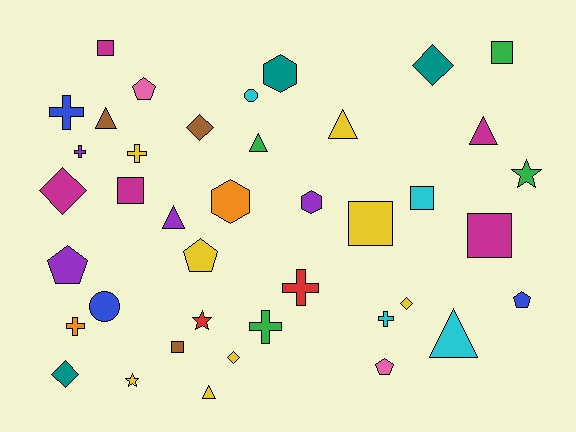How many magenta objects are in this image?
There are 5 magenta objects.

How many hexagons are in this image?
There are 3 hexagons.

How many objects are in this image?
There are 40 objects.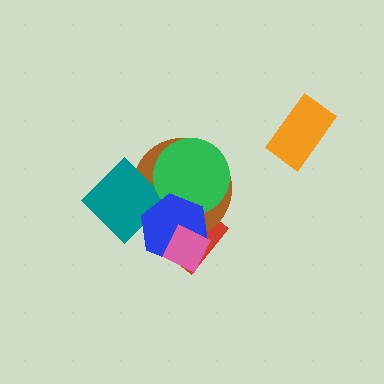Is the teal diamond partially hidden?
Yes, it is partially covered by another shape.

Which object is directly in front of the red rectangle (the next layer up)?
The brown circle is directly in front of the red rectangle.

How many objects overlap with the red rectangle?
3 objects overlap with the red rectangle.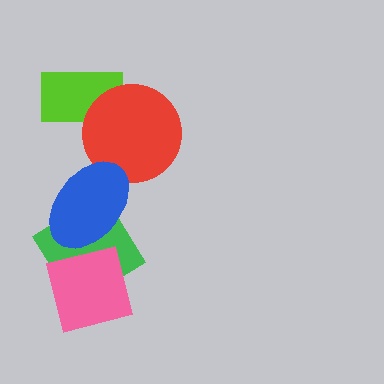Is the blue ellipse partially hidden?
No, no other shape covers it.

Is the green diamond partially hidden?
Yes, it is partially covered by another shape.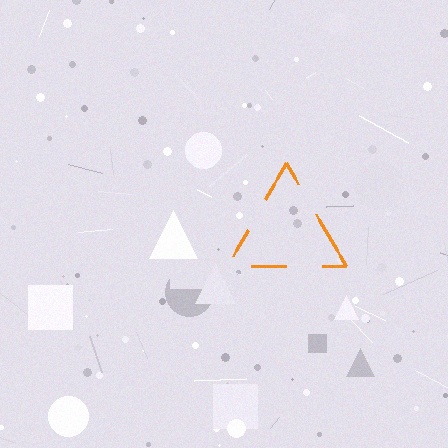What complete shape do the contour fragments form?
The contour fragments form a triangle.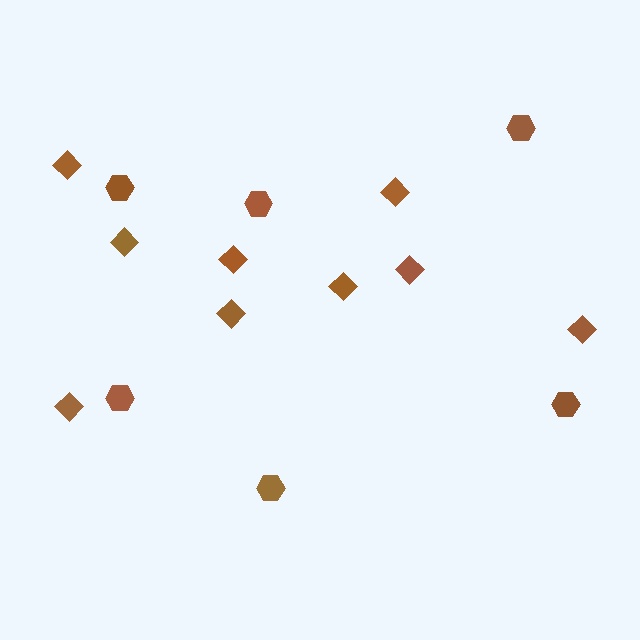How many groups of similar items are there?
There are 2 groups: one group of hexagons (6) and one group of diamonds (9).